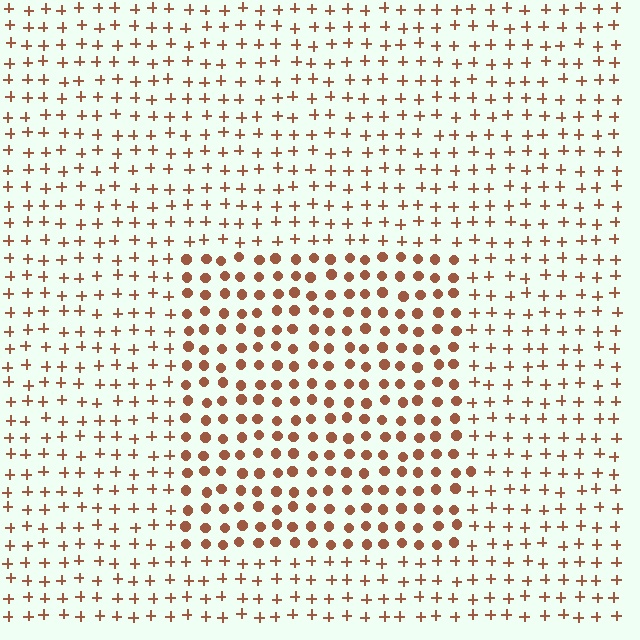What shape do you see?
I see a rectangle.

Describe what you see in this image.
The image is filled with small brown elements arranged in a uniform grid. A rectangle-shaped region contains circles, while the surrounding area contains plus signs. The boundary is defined purely by the change in element shape.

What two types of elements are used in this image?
The image uses circles inside the rectangle region and plus signs outside it.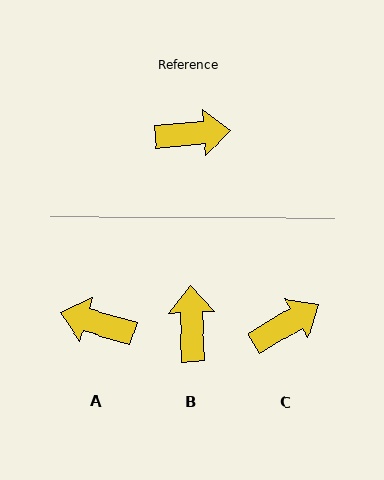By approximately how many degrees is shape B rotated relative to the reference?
Approximately 88 degrees counter-clockwise.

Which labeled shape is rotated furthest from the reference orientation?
A, about 159 degrees away.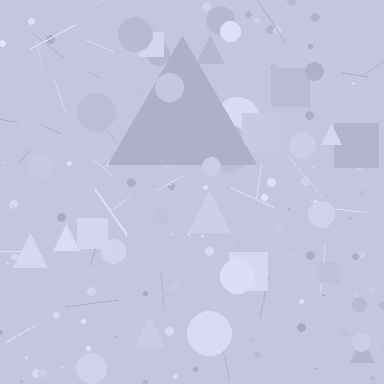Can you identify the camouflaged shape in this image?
The camouflaged shape is a triangle.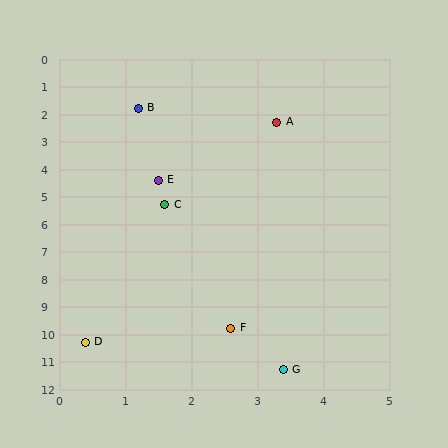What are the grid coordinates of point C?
Point C is at approximately (1.6, 5.3).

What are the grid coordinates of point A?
Point A is at approximately (3.3, 2.3).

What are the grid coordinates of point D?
Point D is at approximately (0.4, 10.3).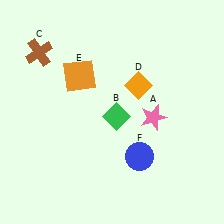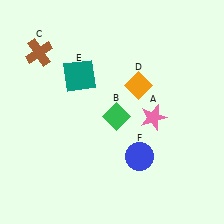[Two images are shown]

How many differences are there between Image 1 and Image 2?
There is 1 difference between the two images.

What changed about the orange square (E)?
In Image 1, E is orange. In Image 2, it changed to teal.